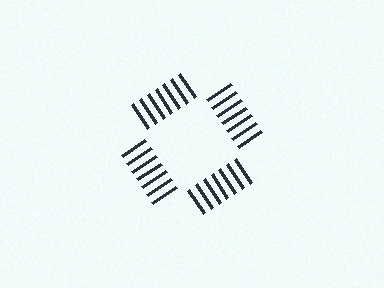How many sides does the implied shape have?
4 sides — the line-ends trace a square.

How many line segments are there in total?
28 — 7 along each of the 4 edges.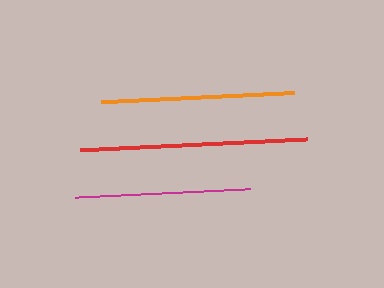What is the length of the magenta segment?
The magenta segment is approximately 175 pixels long.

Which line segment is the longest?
The red line is the longest at approximately 227 pixels.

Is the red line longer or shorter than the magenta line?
The red line is longer than the magenta line.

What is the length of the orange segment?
The orange segment is approximately 194 pixels long.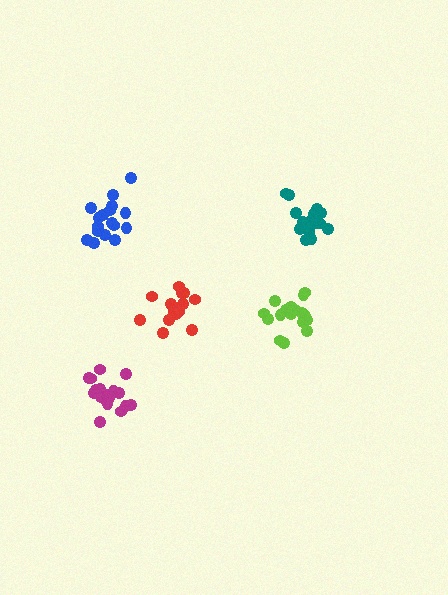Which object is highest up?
The teal cluster is topmost.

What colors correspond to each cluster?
The clusters are colored: red, lime, magenta, blue, teal.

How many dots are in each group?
Group 1: 15 dots, Group 2: 18 dots, Group 3: 19 dots, Group 4: 18 dots, Group 5: 16 dots (86 total).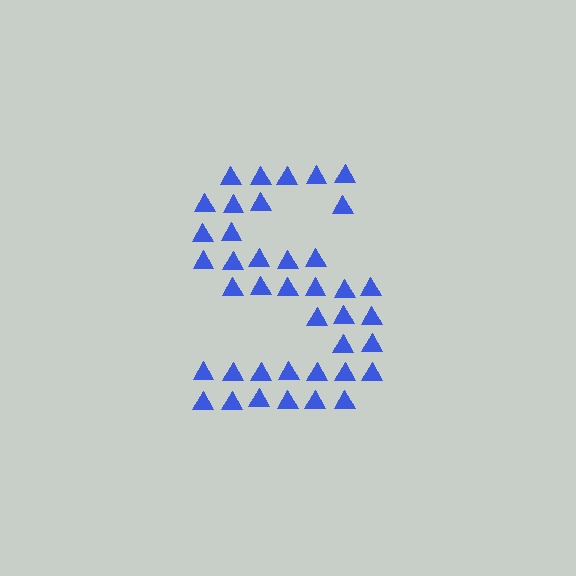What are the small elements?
The small elements are triangles.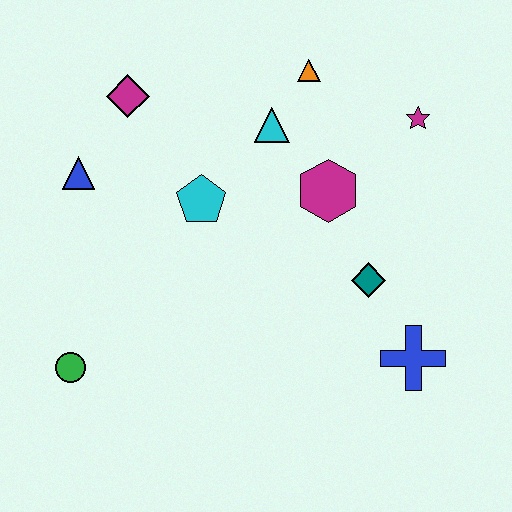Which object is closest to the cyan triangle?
The orange triangle is closest to the cyan triangle.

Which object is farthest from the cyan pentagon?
The blue cross is farthest from the cyan pentagon.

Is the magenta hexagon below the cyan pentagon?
No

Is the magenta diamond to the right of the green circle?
Yes